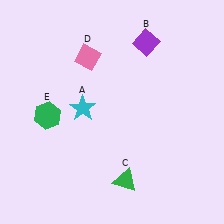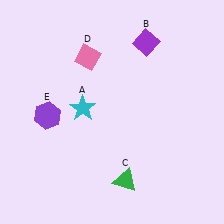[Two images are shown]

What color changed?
The hexagon (E) changed from green in Image 1 to purple in Image 2.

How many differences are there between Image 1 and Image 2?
There is 1 difference between the two images.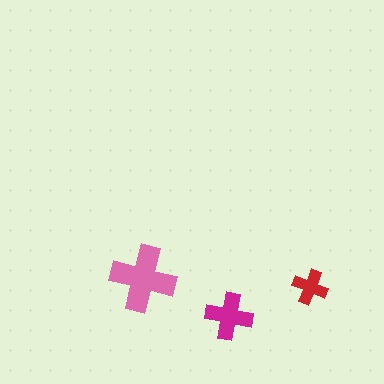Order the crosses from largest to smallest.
the pink one, the magenta one, the red one.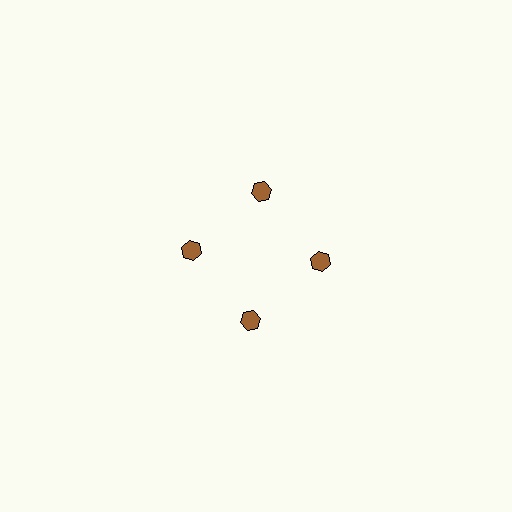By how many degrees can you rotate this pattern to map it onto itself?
The pattern maps onto itself every 90 degrees of rotation.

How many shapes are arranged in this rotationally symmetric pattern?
There are 4 shapes, arranged in 4 groups of 1.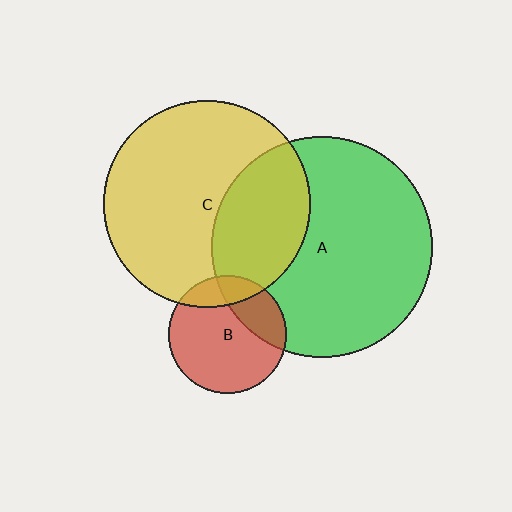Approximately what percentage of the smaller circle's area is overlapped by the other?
Approximately 15%.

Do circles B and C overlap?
Yes.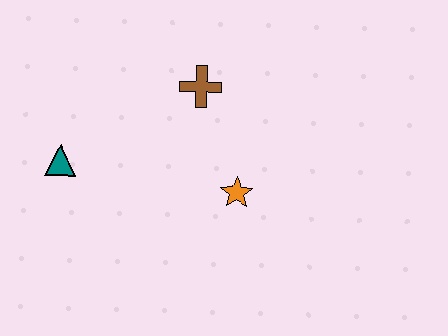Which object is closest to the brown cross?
The orange star is closest to the brown cross.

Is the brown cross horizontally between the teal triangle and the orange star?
Yes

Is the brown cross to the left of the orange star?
Yes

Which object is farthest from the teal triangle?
The orange star is farthest from the teal triangle.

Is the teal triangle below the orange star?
No